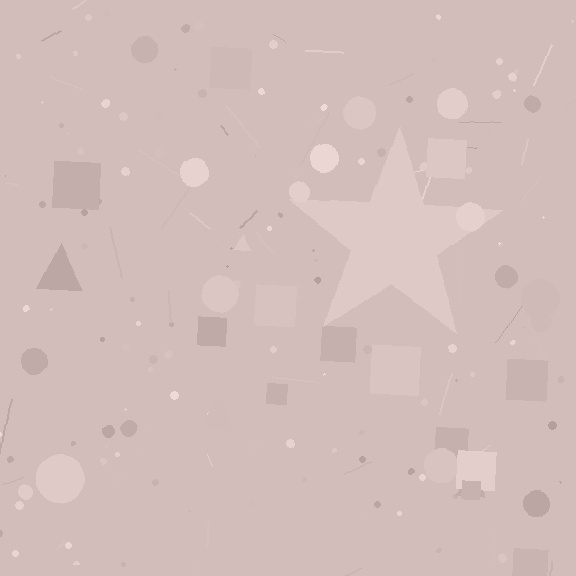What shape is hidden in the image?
A star is hidden in the image.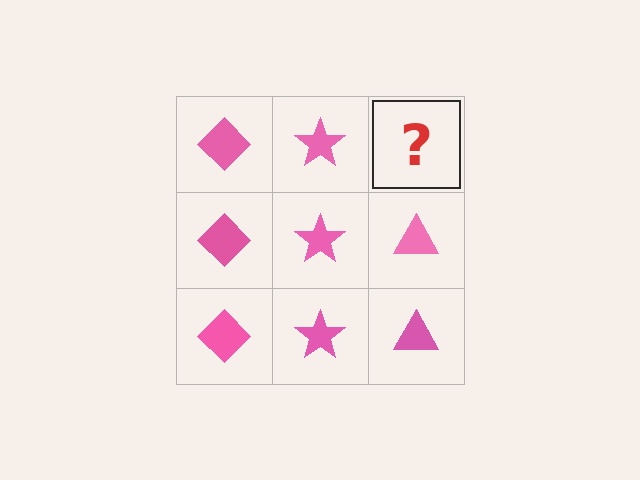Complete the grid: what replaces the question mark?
The question mark should be replaced with a pink triangle.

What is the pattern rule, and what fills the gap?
The rule is that each column has a consistent shape. The gap should be filled with a pink triangle.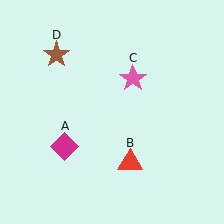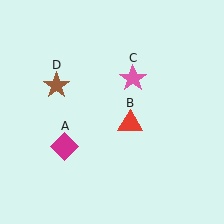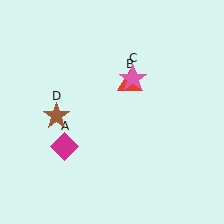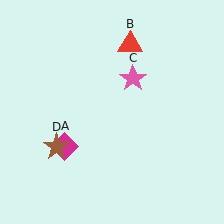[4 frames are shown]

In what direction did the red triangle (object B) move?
The red triangle (object B) moved up.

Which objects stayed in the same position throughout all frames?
Magenta diamond (object A) and pink star (object C) remained stationary.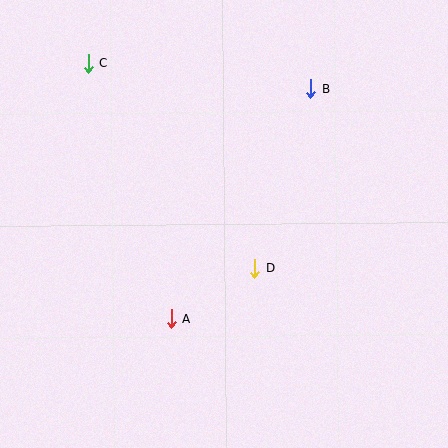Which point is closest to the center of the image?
Point D at (255, 268) is closest to the center.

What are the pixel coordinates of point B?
Point B is at (311, 89).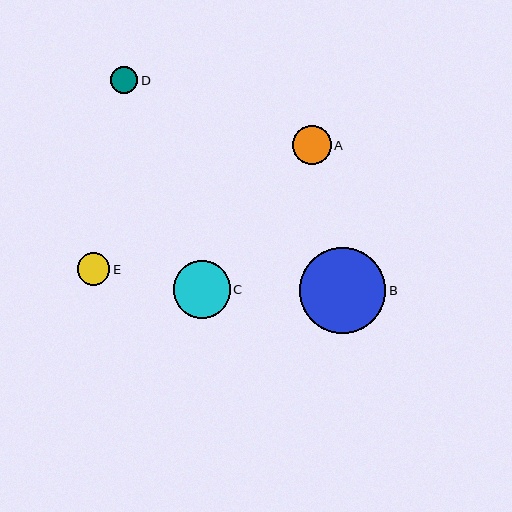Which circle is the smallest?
Circle D is the smallest with a size of approximately 27 pixels.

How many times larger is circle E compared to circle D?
Circle E is approximately 1.2 times the size of circle D.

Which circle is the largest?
Circle B is the largest with a size of approximately 86 pixels.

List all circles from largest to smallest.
From largest to smallest: B, C, A, E, D.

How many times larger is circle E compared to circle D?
Circle E is approximately 1.2 times the size of circle D.